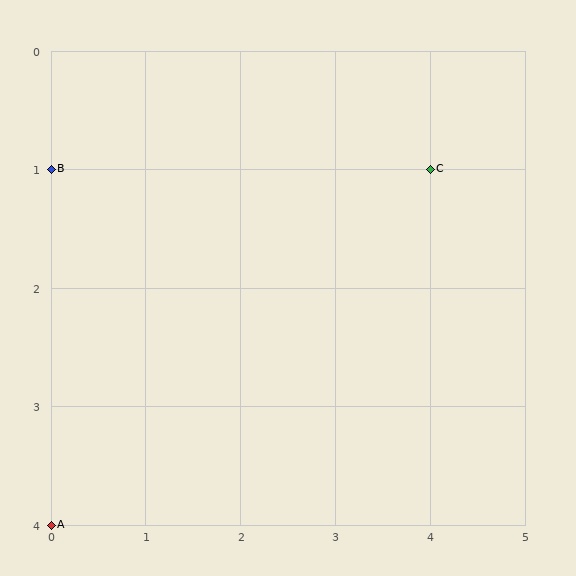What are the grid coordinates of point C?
Point C is at grid coordinates (4, 1).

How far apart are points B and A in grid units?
Points B and A are 3 rows apart.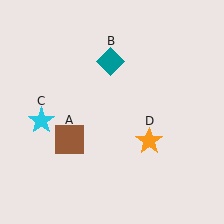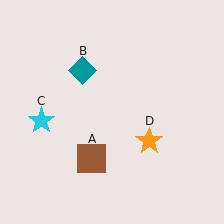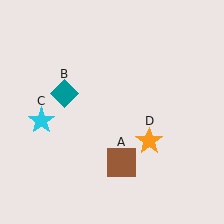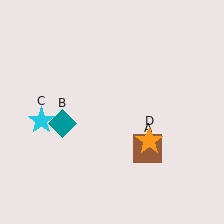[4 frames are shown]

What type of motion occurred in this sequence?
The brown square (object A), teal diamond (object B) rotated counterclockwise around the center of the scene.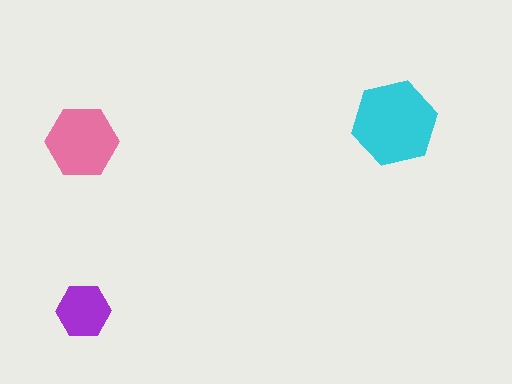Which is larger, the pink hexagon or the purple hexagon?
The pink one.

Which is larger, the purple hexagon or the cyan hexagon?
The cyan one.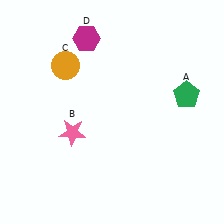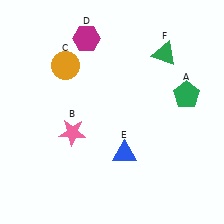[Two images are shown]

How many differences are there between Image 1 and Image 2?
There are 2 differences between the two images.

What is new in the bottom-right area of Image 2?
A blue triangle (E) was added in the bottom-right area of Image 2.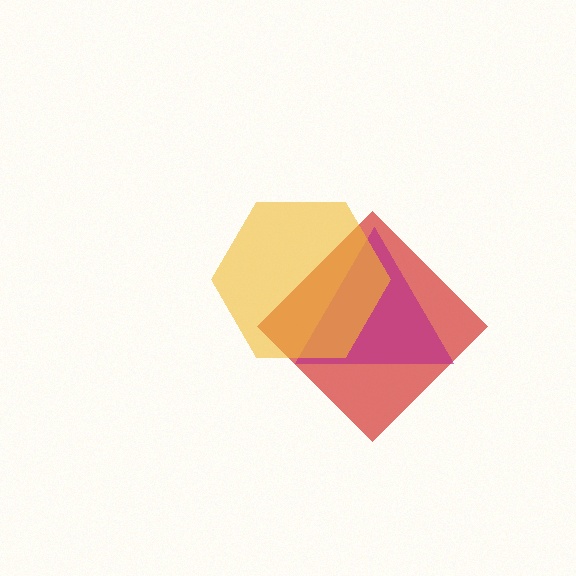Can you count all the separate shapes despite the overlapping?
Yes, there are 3 separate shapes.